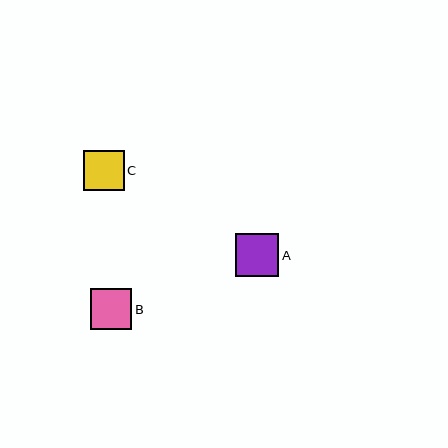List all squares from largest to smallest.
From largest to smallest: A, B, C.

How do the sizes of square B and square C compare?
Square B and square C are approximately the same size.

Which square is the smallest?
Square C is the smallest with a size of approximately 40 pixels.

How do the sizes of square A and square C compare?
Square A and square C are approximately the same size.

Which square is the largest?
Square A is the largest with a size of approximately 43 pixels.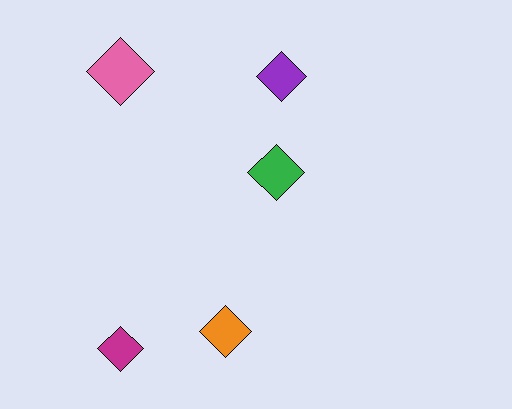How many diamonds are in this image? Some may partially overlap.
There are 5 diamonds.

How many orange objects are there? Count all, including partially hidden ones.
There is 1 orange object.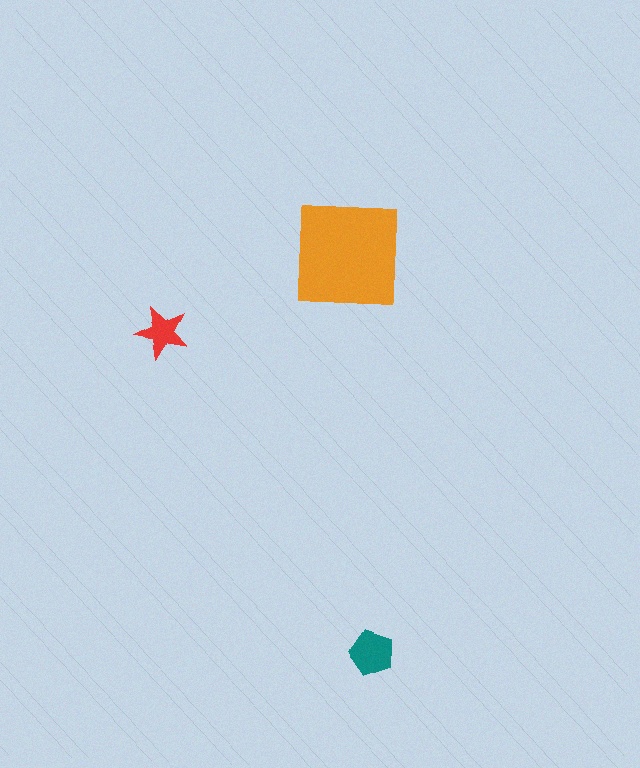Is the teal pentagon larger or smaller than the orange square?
Smaller.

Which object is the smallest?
The red star.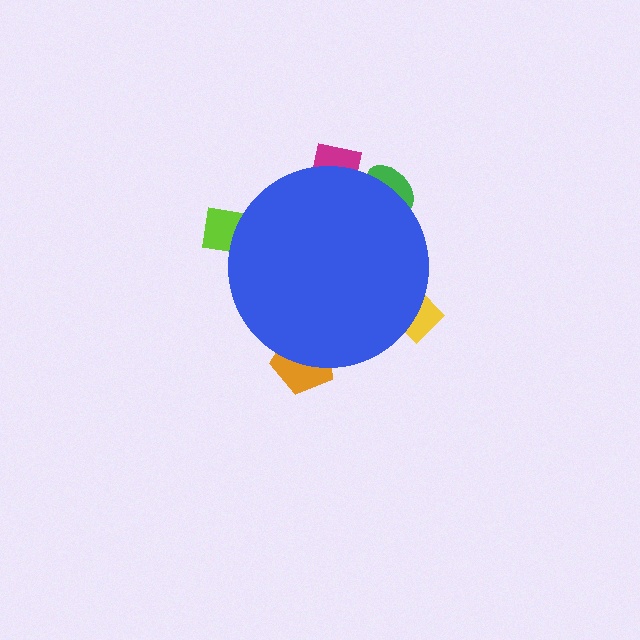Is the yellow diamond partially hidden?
Yes, the yellow diamond is partially hidden behind the blue circle.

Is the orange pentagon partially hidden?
Yes, the orange pentagon is partially hidden behind the blue circle.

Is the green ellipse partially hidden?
Yes, the green ellipse is partially hidden behind the blue circle.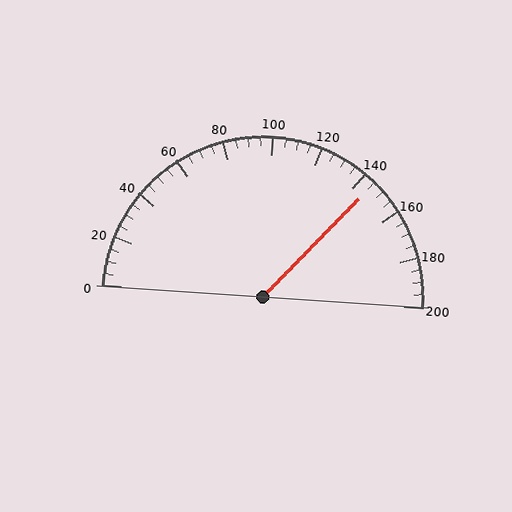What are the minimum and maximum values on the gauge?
The gauge ranges from 0 to 200.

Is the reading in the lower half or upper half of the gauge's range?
The reading is in the upper half of the range (0 to 200).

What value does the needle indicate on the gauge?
The needle indicates approximately 145.